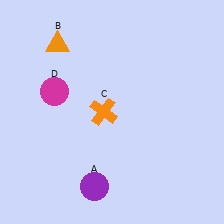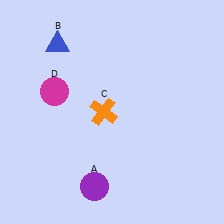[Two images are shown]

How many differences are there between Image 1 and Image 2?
There is 1 difference between the two images.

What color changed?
The triangle (B) changed from orange in Image 1 to blue in Image 2.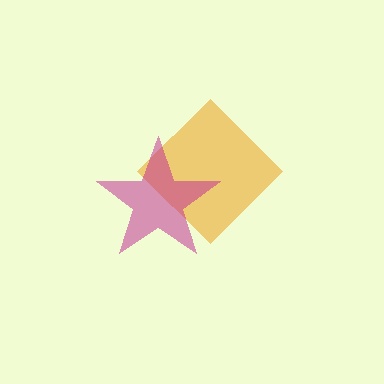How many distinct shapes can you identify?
There are 2 distinct shapes: an orange diamond, a magenta star.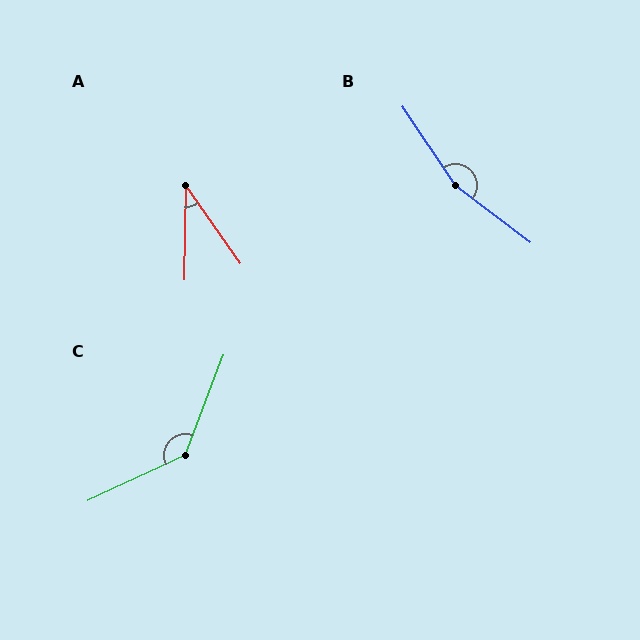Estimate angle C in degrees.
Approximately 136 degrees.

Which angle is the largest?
B, at approximately 161 degrees.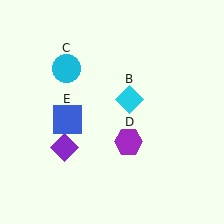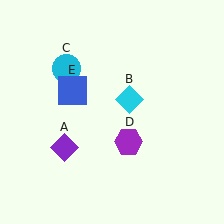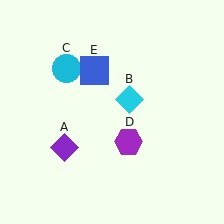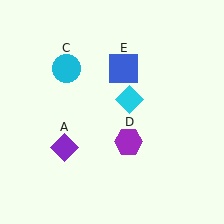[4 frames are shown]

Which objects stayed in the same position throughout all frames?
Purple diamond (object A) and cyan diamond (object B) and cyan circle (object C) and purple hexagon (object D) remained stationary.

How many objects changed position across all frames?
1 object changed position: blue square (object E).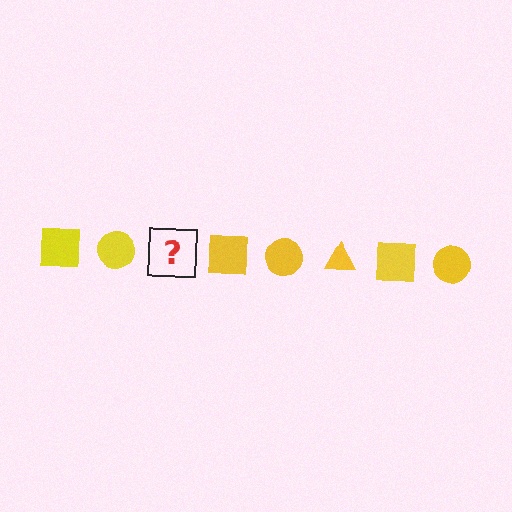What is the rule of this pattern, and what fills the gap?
The rule is that the pattern cycles through square, circle, triangle shapes in yellow. The gap should be filled with a yellow triangle.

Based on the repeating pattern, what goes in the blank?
The blank should be a yellow triangle.